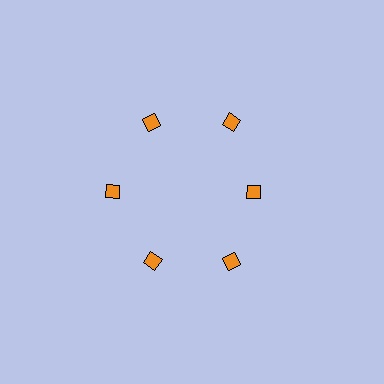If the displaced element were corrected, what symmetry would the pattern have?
It would have 6-fold rotational symmetry — the pattern would map onto itself every 60 degrees.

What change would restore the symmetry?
The symmetry would be restored by moving it outward, back onto the ring so that all 6 diamonds sit at equal angles and equal distance from the center.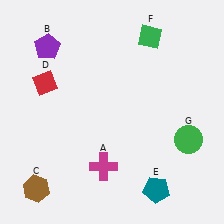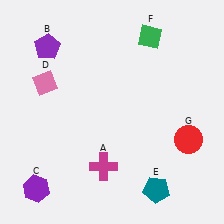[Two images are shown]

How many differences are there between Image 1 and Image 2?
There are 3 differences between the two images.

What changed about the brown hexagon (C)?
In Image 1, C is brown. In Image 2, it changed to purple.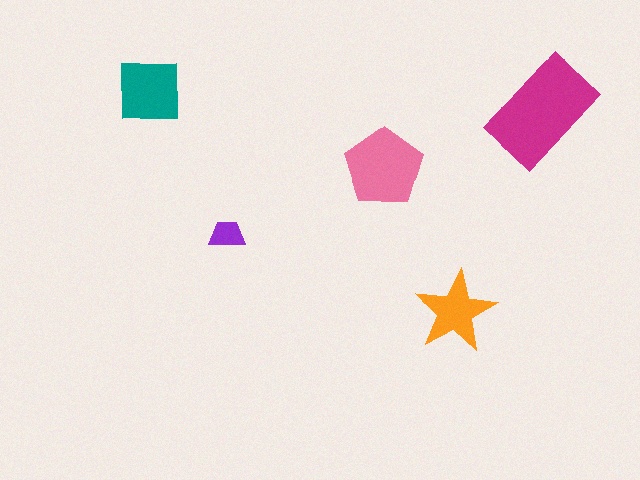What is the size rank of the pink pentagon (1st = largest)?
2nd.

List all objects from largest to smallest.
The magenta rectangle, the pink pentagon, the teal square, the orange star, the purple trapezoid.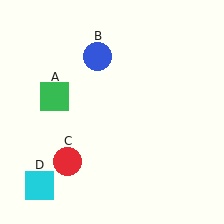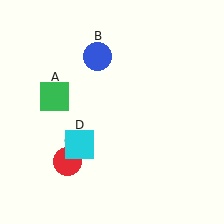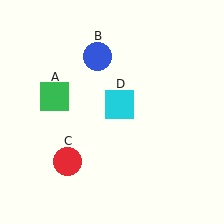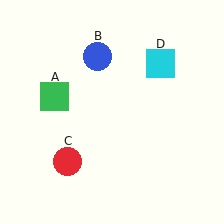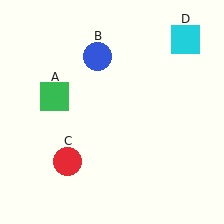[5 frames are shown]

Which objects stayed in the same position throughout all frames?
Green square (object A) and blue circle (object B) and red circle (object C) remained stationary.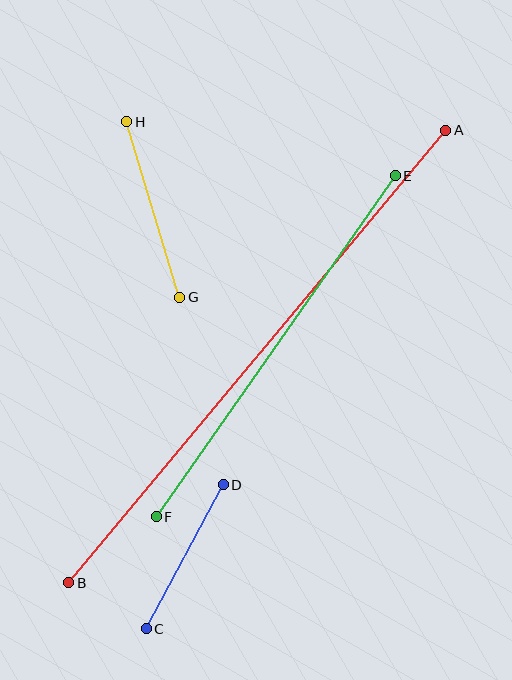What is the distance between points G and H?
The distance is approximately 184 pixels.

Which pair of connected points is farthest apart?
Points A and B are farthest apart.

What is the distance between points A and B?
The distance is approximately 589 pixels.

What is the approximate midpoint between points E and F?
The midpoint is at approximately (276, 346) pixels.